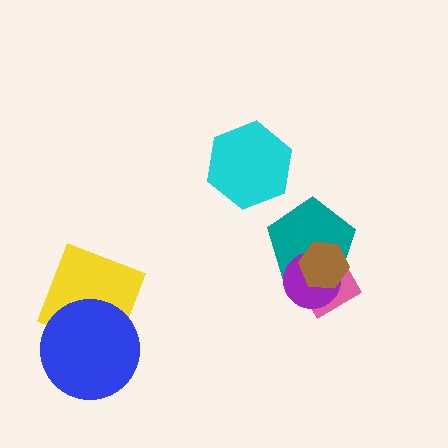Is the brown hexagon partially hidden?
No, no other shape covers it.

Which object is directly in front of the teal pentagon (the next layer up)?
The pink diamond is directly in front of the teal pentagon.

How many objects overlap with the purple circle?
3 objects overlap with the purple circle.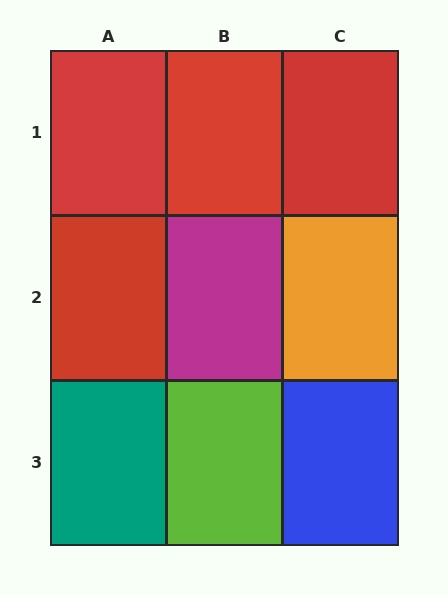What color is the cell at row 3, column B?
Lime.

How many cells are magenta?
1 cell is magenta.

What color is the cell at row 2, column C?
Orange.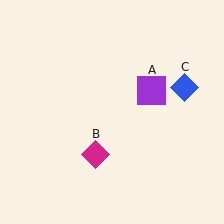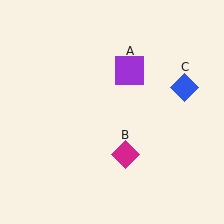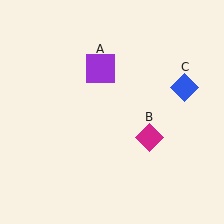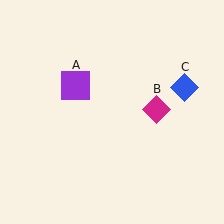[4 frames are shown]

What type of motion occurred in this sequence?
The purple square (object A), magenta diamond (object B) rotated counterclockwise around the center of the scene.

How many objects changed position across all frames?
2 objects changed position: purple square (object A), magenta diamond (object B).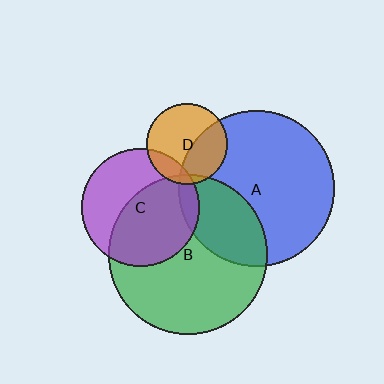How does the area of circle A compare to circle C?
Approximately 1.7 times.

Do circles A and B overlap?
Yes.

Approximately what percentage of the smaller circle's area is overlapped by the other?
Approximately 30%.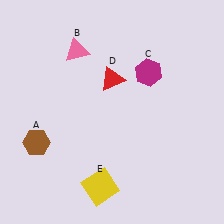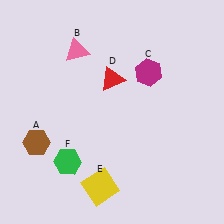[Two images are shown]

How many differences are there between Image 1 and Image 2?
There is 1 difference between the two images.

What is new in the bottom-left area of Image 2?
A green hexagon (F) was added in the bottom-left area of Image 2.